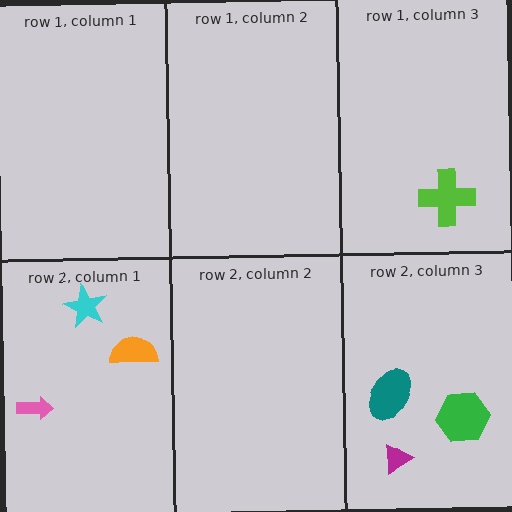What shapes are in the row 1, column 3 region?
The lime cross.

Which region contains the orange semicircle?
The row 2, column 1 region.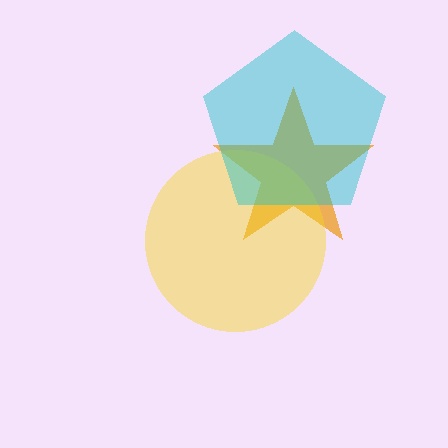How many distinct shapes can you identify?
There are 3 distinct shapes: an orange star, a yellow circle, a cyan pentagon.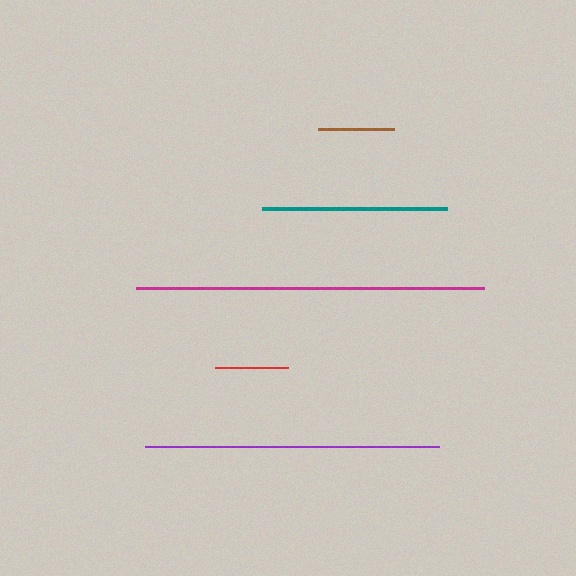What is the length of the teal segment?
The teal segment is approximately 184 pixels long.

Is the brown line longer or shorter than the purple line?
The purple line is longer than the brown line.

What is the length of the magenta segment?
The magenta segment is approximately 348 pixels long.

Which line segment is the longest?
The magenta line is the longest at approximately 348 pixels.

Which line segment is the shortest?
The red line is the shortest at approximately 73 pixels.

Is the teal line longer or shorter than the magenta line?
The magenta line is longer than the teal line.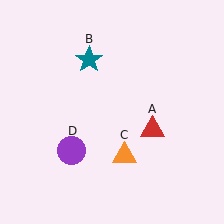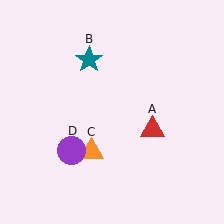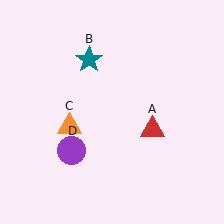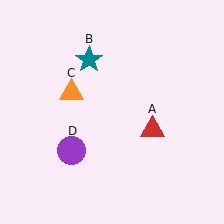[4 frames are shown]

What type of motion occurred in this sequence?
The orange triangle (object C) rotated clockwise around the center of the scene.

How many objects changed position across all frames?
1 object changed position: orange triangle (object C).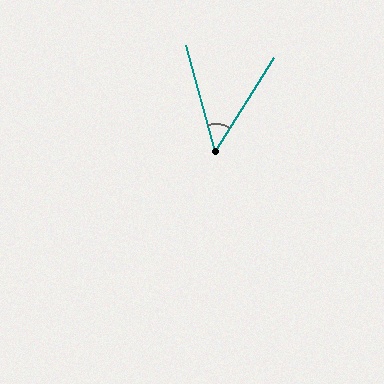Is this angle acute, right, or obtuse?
It is acute.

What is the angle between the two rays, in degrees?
Approximately 47 degrees.